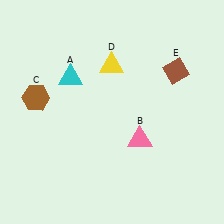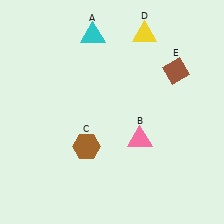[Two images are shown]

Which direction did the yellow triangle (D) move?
The yellow triangle (D) moved right.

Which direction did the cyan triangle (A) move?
The cyan triangle (A) moved up.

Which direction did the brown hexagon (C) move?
The brown hexagon (C) moved right.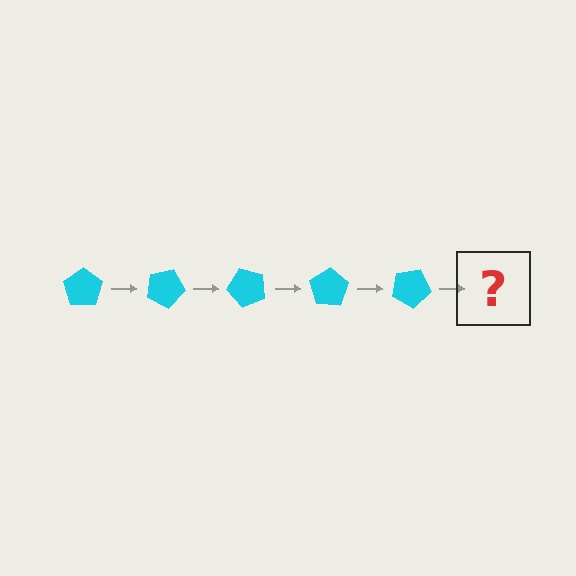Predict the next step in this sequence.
The next step is a cyan pentagon rotated 125 degrees.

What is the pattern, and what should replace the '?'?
The pattern is that the pentagon rotates 25 degrees each step. The '?' should be a cyan pentagon rotated 125 degrees.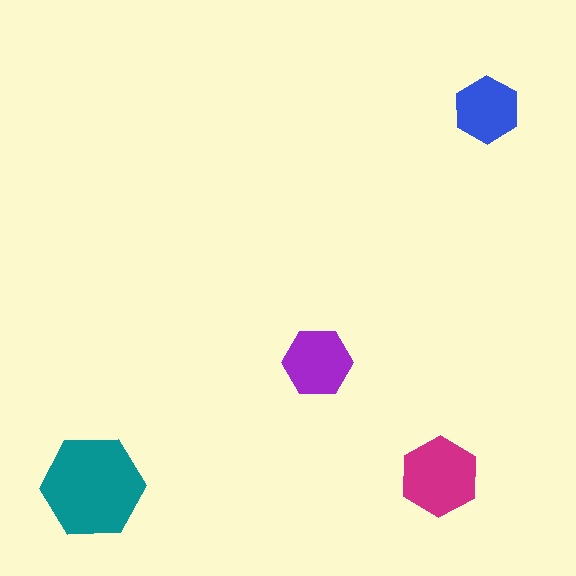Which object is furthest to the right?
The blue hexagon is rightmost.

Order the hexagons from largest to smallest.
the teal one, the magenta one, the purple one, the blue one.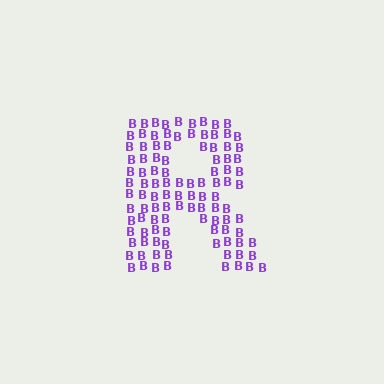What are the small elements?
The small elements are letter B's.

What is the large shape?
The large shape is the letter R.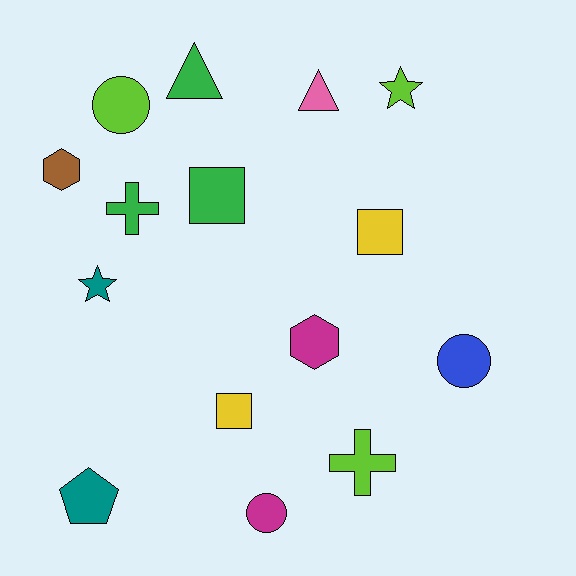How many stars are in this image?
There are 2 stars.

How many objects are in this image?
There are 15 objects.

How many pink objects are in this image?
There is 1 pink object.